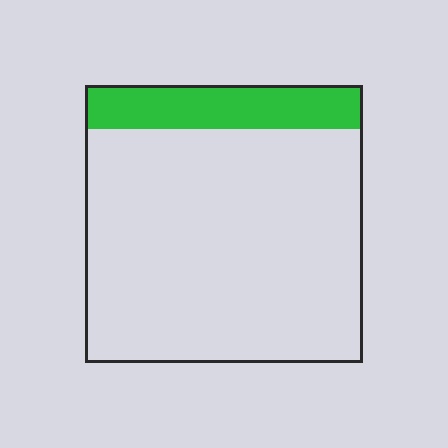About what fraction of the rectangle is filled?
About one sixth (1/6).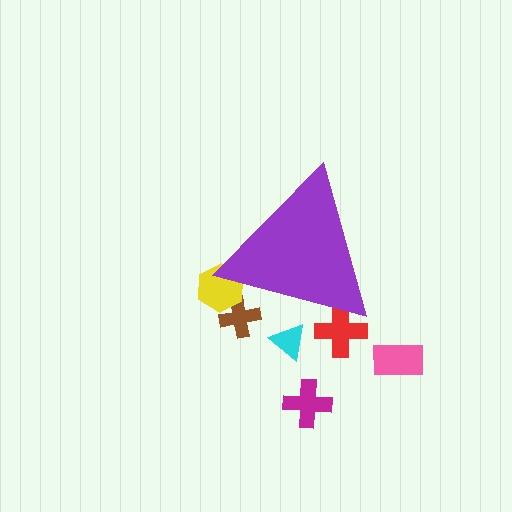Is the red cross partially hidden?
Yes, the red cross is partially hidden behind the purple triangle.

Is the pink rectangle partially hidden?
No, the pink rectangle is fully visible.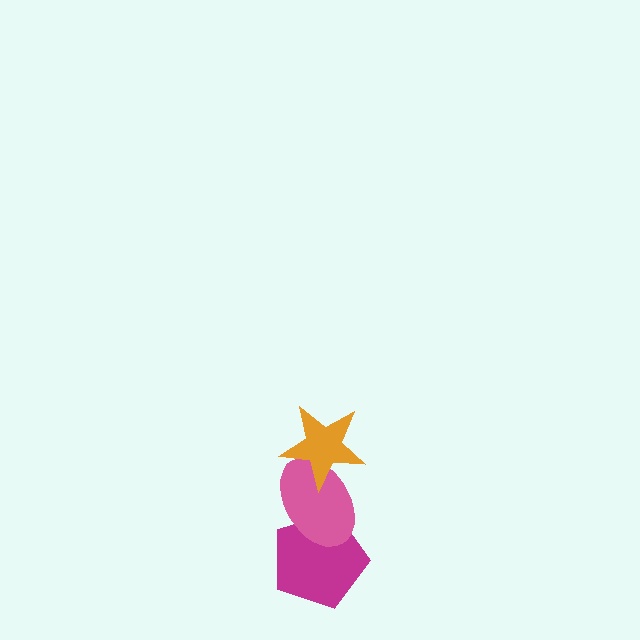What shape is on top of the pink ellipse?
The orange star is on top of the pink ellipse.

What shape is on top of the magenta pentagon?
The pink ellipse is on top of the magenta pentagon.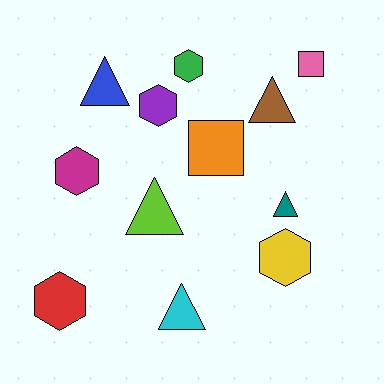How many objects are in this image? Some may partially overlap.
There are 12 objects.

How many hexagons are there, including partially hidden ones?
There are 5 hexagons.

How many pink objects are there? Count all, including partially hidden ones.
There is 1 pink object.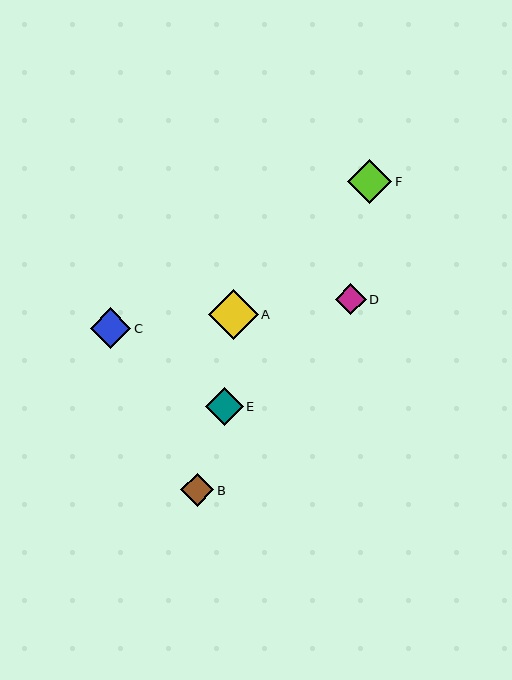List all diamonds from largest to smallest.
From largest to smallest: A, F, C, E, B, D.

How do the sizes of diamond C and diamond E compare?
Diamond C and diamond E are approximately the same size.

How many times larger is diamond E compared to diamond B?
Diamond E is approximately 1.2 times the size of diamond B.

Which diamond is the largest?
Diamond A is the largest with a size of approximately 50 pixels.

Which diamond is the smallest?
Diamond D is the smallest with a size of approximately 31 pixels.